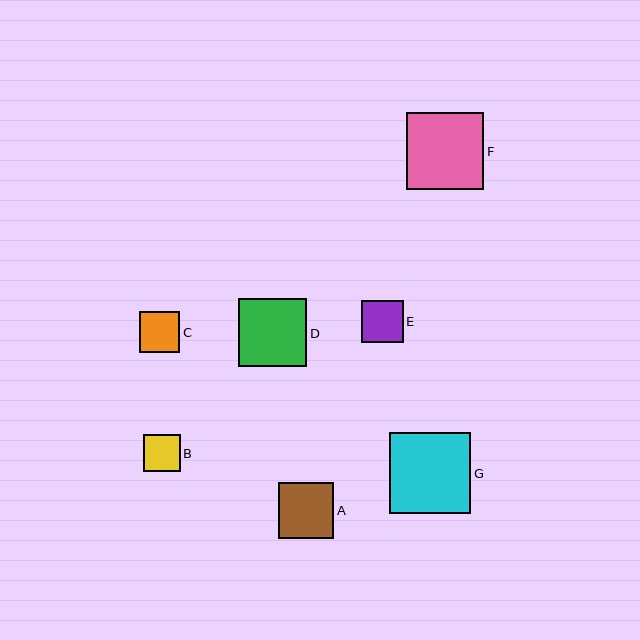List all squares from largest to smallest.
From largest to smallest: G, F, D, A, E, C, B.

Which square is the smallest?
Square B is the smallest with a size of approximately 37 pixels.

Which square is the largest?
Square G is the largest with a size of approximately 81 pixels.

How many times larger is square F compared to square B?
Square F is approximately 2.1 times the size of square B.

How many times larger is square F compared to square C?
Square F is approximately 1.9 times the size of square C.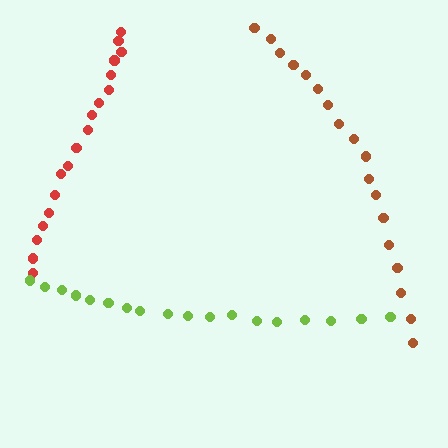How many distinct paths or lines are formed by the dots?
There are 3 distinct paths.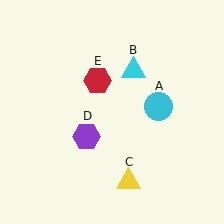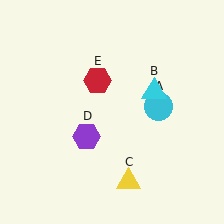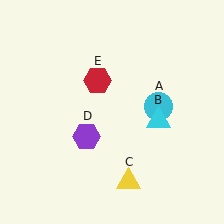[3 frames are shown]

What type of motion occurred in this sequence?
The cyan triangle (object B) rotated clockwise around the center of the scene.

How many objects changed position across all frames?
1 object changed position: cyan triangle (object B).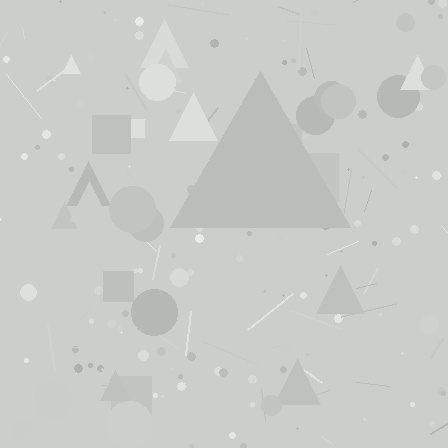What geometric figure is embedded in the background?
A triangle is embedded in the background.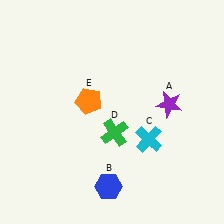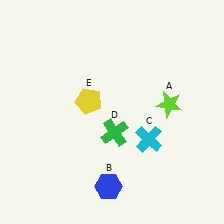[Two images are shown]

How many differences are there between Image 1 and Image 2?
There are 2 differences between the two images.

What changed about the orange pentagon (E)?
In Image 1, E is orange. In Image 2, it changed to yellow.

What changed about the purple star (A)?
In Image 1, A is purple. In Image 2, it changed to lime.